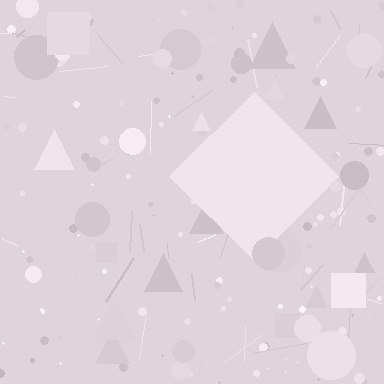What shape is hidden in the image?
A diamond is hidden in the image.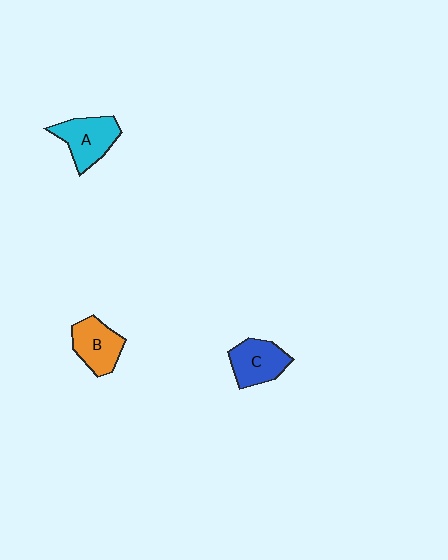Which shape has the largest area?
Shape A (cyan).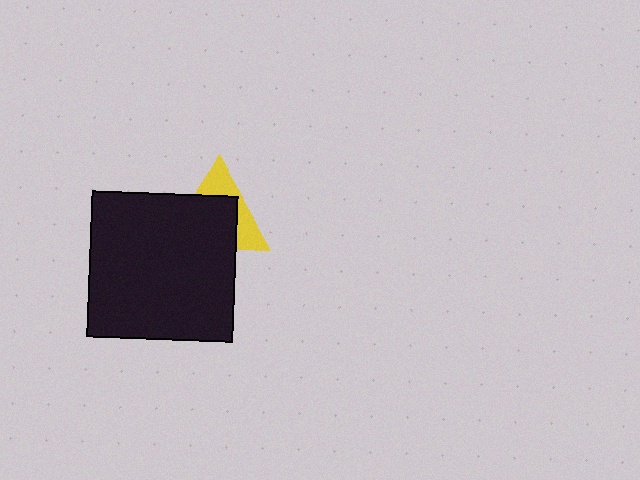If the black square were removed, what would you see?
You would see the complete yellow triangle.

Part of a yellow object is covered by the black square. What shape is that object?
It is a triangle.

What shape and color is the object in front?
The object in front is a black square.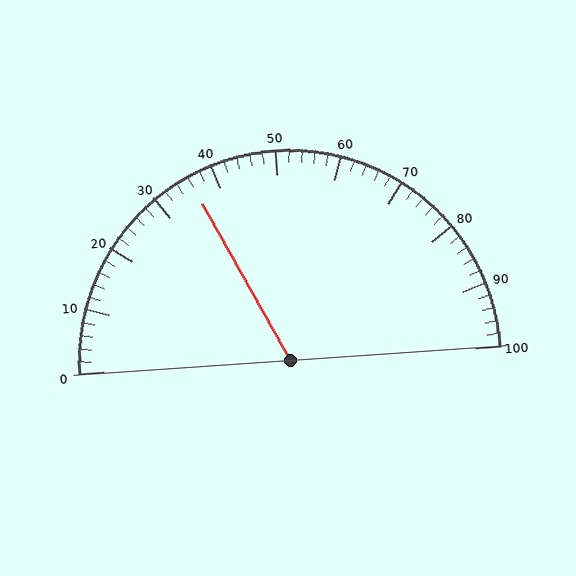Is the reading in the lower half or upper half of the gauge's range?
The reading is in the lower half of the range (0 to 100).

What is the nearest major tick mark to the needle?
The nearest major tick mark is 40.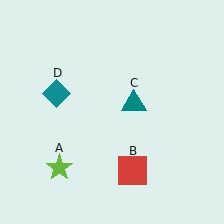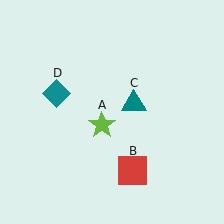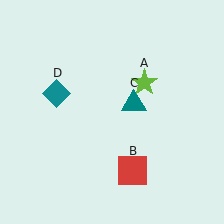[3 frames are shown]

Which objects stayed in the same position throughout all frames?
Red square (object B) and teal triangle (object C) and teal diamond (object D) remained stationary.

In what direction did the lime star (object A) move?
The lime star (object A) moved up and to the right.